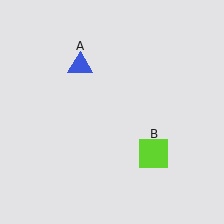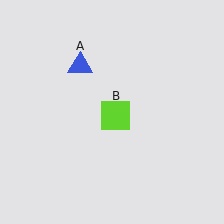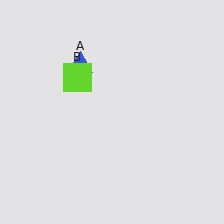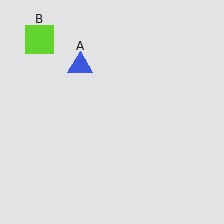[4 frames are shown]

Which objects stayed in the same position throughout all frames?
Blue triangle (object A) remained stationary.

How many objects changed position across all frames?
1 object changed position: lime square (object B).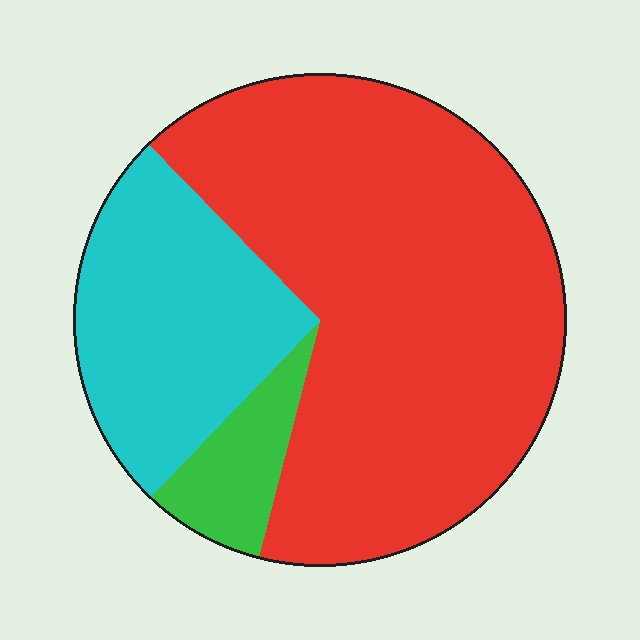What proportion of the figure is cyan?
Cyan covers roughly 25% of the figure.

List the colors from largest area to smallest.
From largest to smallest: red, cyan, green.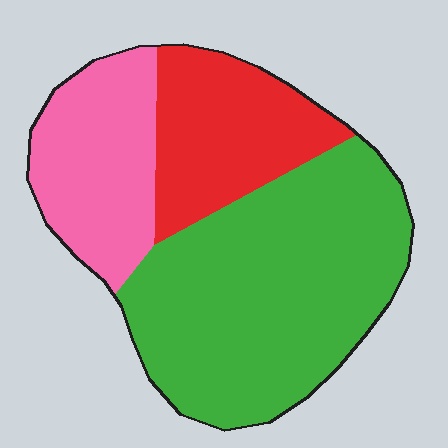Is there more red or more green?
Green.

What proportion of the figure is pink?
Pink takes up about one quarter (1/4) of the figure.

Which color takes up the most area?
Green, at roughly 55%.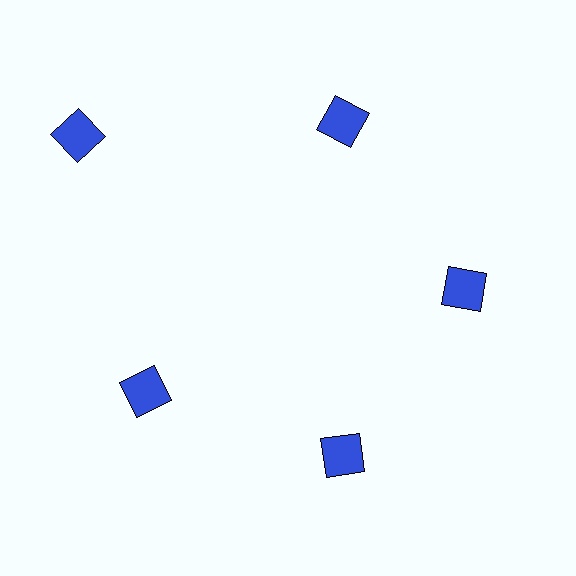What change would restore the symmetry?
The symmetry would be restored by moving it inward, back onto the ring so that all 5 squares sit at equal angles and equal distance from the center.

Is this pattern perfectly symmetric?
No. The 5 blue squares are arranged in a ring, but one element near the 10 o'clock position is pushed outward from the center, breaking the 5-fold rotational symmetry.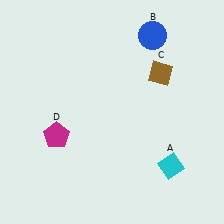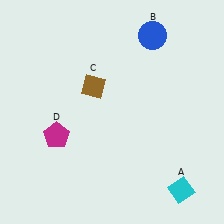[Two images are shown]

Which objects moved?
The objects that moved are: the cyan diamond (A), the brown diamond (C).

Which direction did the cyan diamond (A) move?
The cyan diamond (A) moved down.